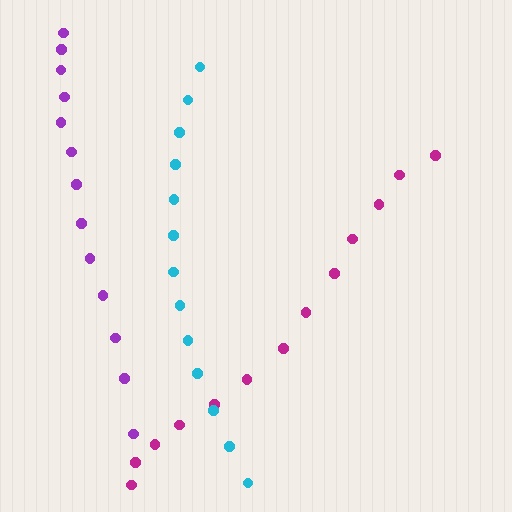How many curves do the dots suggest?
There are 3 distinct paths.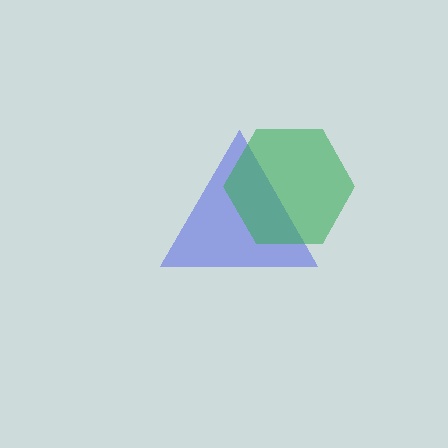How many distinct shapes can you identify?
There are 2 distinct shapes: a blue triangle, a green hexagon.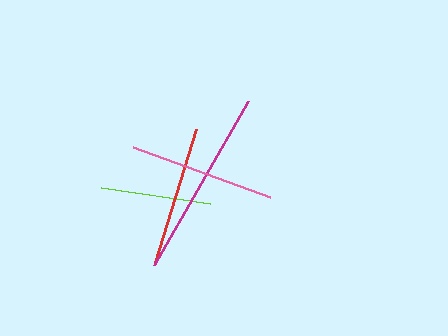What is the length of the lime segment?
The lime segment is approximately 110 pixels long.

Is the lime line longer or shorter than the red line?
The red line is longer than the lime line.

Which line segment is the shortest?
The lime line is the shortest at approximately 110 pixels.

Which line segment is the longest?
The magenta line is the longest at approximately 189 pixels.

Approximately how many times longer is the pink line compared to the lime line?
The pink line is approximately 1.3 times the length of the lime line.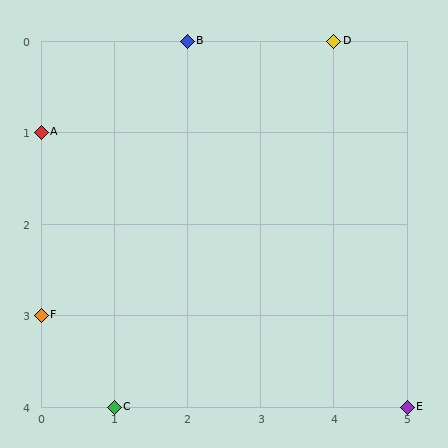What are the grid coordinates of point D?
Point D is at grid coordinates (4, 0).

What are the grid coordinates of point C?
Point C is at grid coordinates (1, 4).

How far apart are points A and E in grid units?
Points A and E are 5 columns and 3 rows apart (about 5.8 grid units diagonally).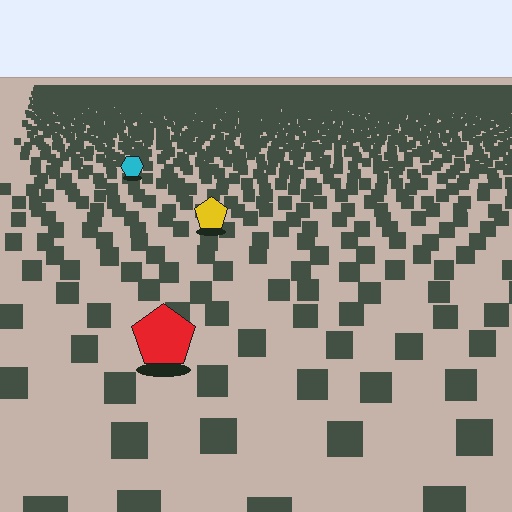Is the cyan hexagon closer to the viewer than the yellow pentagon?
No. The yellow pentagon is closer — you can tell from the texture gradient: the ground texture is coarser near it.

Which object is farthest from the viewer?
The cyan hexagon is farthest from the viewer. It appears smaller and the ground texture around it is denser.